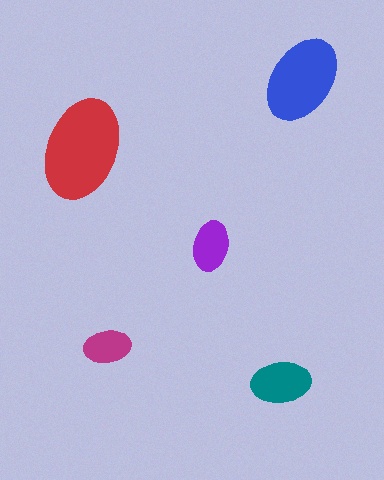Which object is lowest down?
The teal ellipse is bottommost.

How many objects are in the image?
There are 5 objects in the image.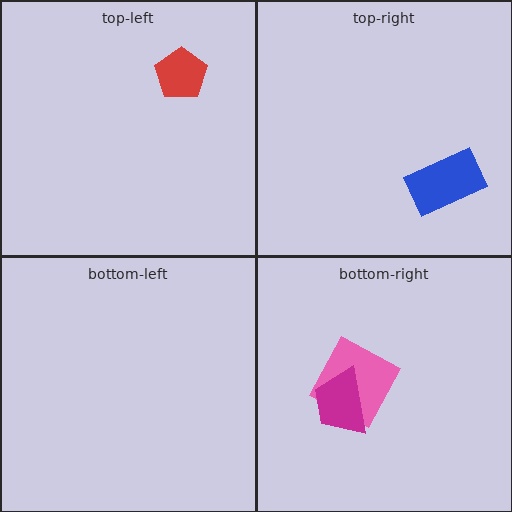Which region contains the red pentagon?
The top-left region.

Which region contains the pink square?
The bottom-right region.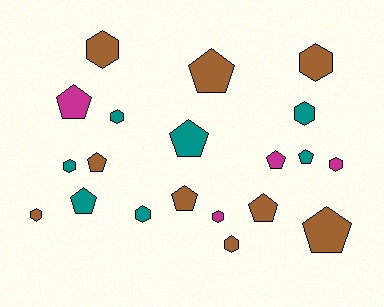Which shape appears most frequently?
Hexagon, with 10 objects.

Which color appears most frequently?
Brown, with 9 objects.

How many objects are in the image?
There are 20 objects.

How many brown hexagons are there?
There are 4 brown hexagons.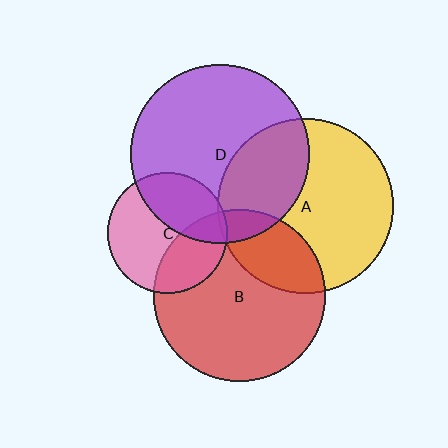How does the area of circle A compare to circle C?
Approximately 2.1 times.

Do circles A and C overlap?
Yes.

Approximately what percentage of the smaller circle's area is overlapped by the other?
Approximately 5%.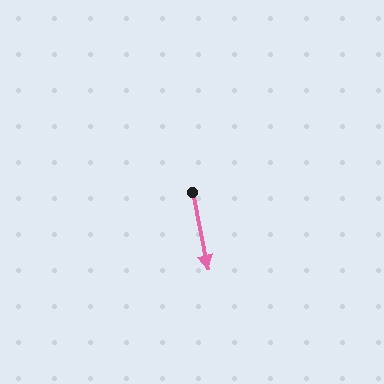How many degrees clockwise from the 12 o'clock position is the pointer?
Approximately 168 degrees.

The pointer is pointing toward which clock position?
Roughly 6 o'clock.